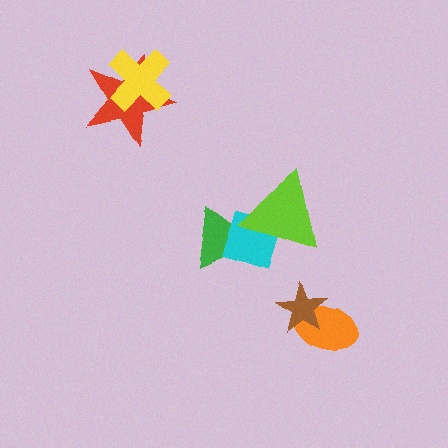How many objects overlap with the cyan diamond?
2 objects overlap with the cyan diamond.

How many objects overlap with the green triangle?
2 objects overlap with the green triangle.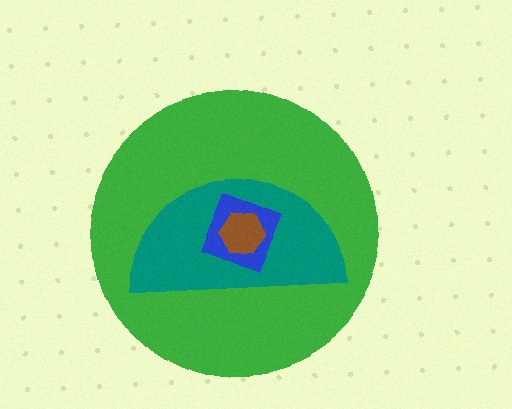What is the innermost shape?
The brown hexagon.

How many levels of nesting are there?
4.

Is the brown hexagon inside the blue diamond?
Yes.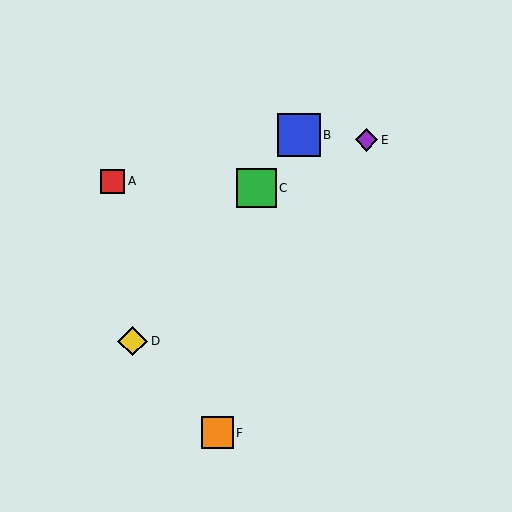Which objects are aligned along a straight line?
Objects B, C, D are aligned along a straight line.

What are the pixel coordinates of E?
Object E is at (367, 140).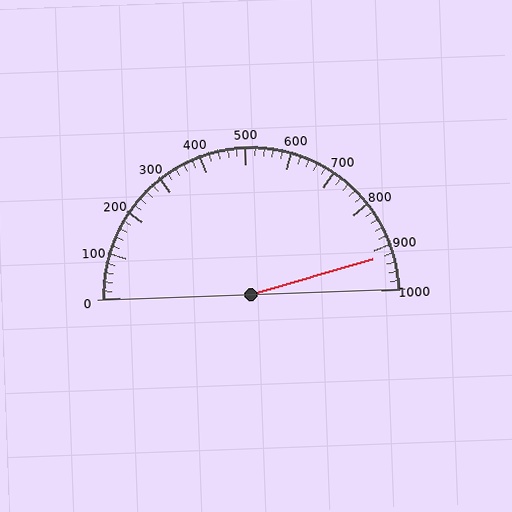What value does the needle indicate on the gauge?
The needle indicates approximately 920.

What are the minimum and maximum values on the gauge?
The gauge ranges from 0 to 1000.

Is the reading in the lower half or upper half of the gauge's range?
The reading is in the upper half of the range (0 to 1000).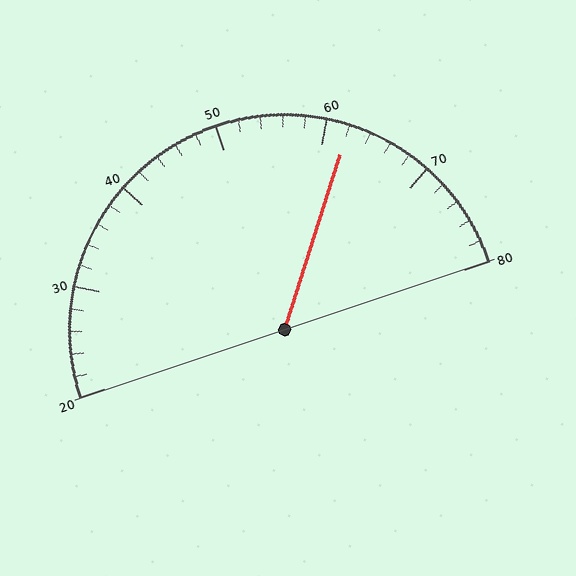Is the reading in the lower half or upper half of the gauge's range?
The reading is in the upper half of the range (20 to 80).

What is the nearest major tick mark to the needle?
The nearest major tick mark is 60.